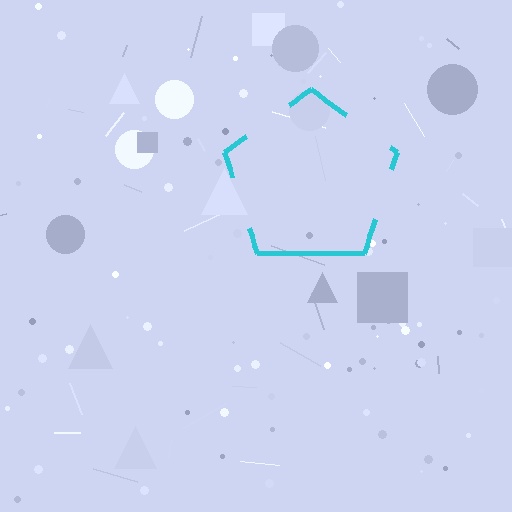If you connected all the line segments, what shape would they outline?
They would outline a pentagon.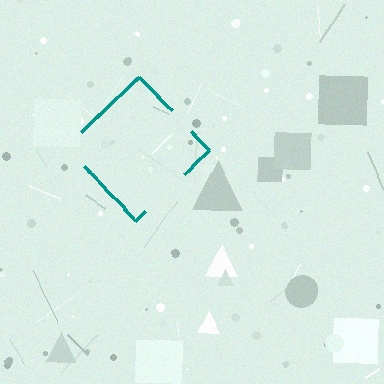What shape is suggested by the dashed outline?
The dashed outline suggests a diamond.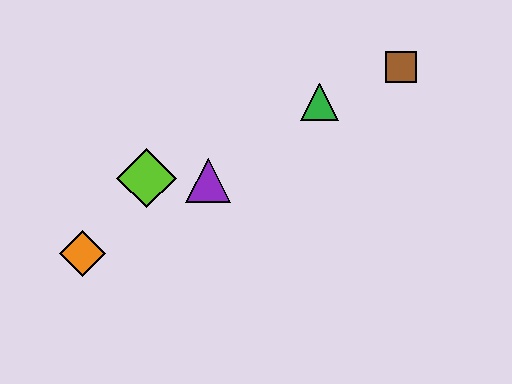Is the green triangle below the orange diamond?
No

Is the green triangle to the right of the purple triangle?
Yes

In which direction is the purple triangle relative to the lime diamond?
The purple triangle is to the right of the lime diamond.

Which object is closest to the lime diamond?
The purple triangle is closest to the lime diamond.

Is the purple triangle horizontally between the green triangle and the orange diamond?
Yes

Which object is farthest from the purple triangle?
The brown square is farthest from the purple triangle.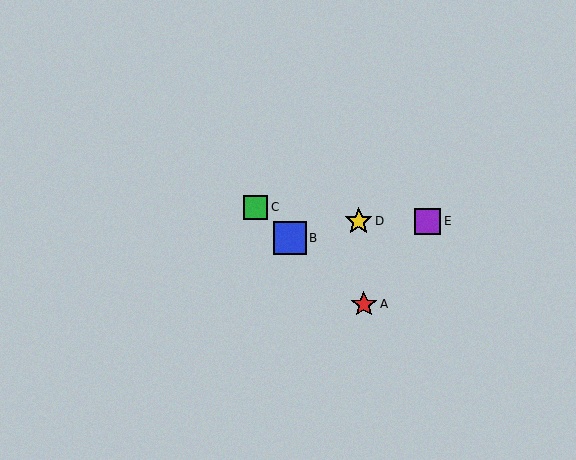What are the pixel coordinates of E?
Object E is at (427, 221).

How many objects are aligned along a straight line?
3 objects (A, B, C) are aligned along a straight line.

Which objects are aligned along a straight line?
Objects A, B, C are aligned along a straight line.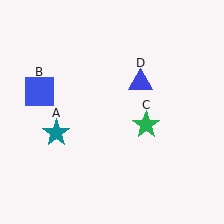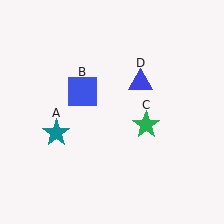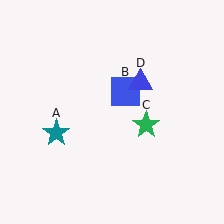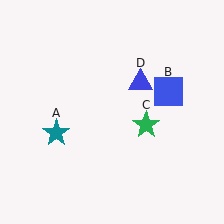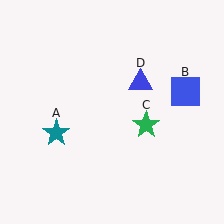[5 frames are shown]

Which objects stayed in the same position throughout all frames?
Teal star (object A) and green star (object C) and blue triangle (object D) remained stationary.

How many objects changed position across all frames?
1 object changed position: blue square (object B).